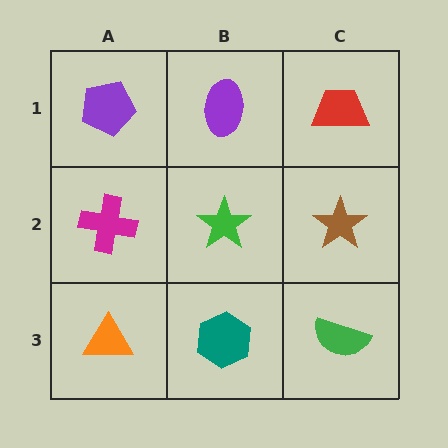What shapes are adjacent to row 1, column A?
A magenta cross (row 2, column A), a purple ellipse (row 1, column B).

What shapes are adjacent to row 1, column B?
A green star (row 2, column B), a purple pentagon (row 1, column A), a red trapezoid (row 1, column C).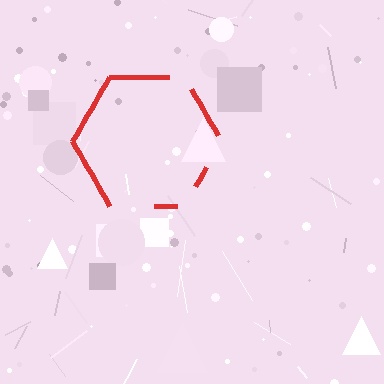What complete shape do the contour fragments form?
The contour fragments form a hexagon.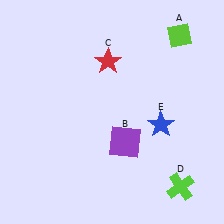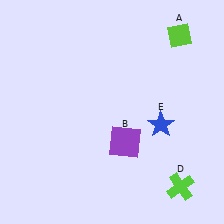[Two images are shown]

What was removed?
The red star (C) was removed in Image 2.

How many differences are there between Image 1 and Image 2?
There is 1 difference between the two images.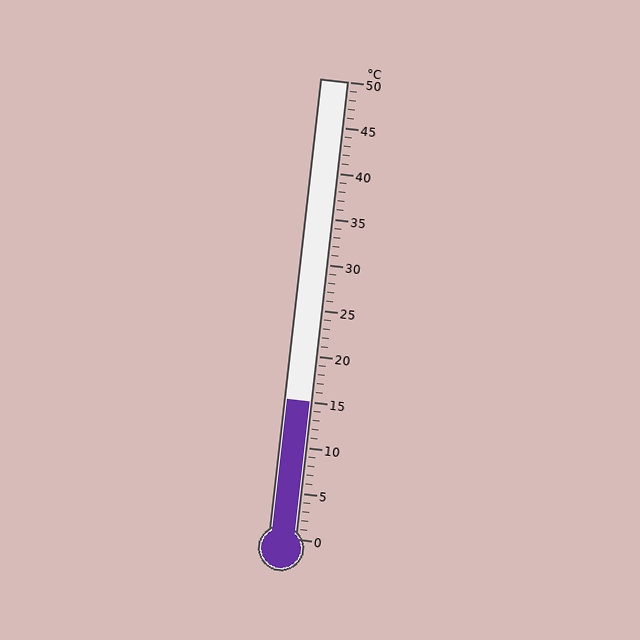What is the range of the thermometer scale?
The thermometer scale ranges from 0°C to 50°C.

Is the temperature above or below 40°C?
The temperature is below 40°C.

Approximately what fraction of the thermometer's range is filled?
The thermometer is filled to approximately 30% of its range.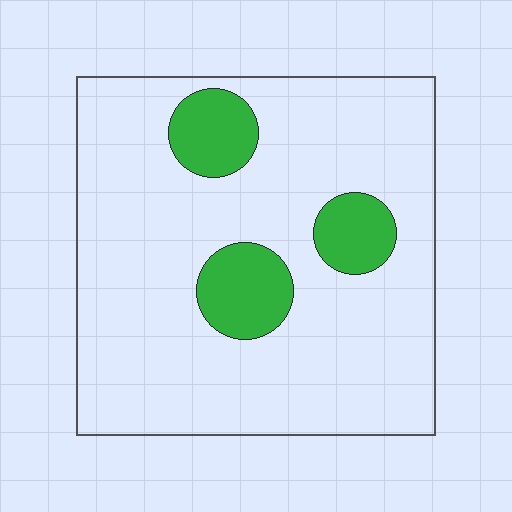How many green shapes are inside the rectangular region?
3.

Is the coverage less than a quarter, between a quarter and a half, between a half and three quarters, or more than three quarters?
Less than a quarter.